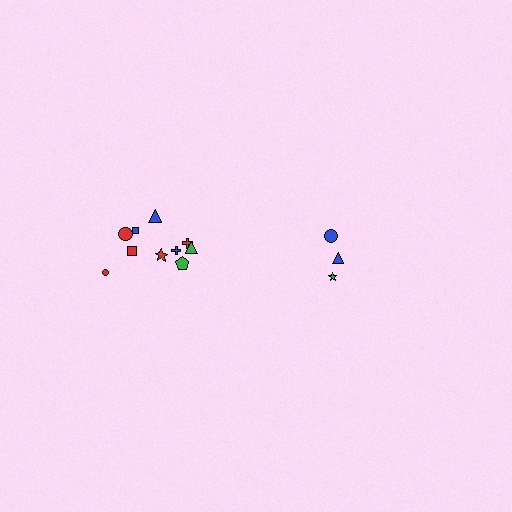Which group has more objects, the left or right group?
The left group.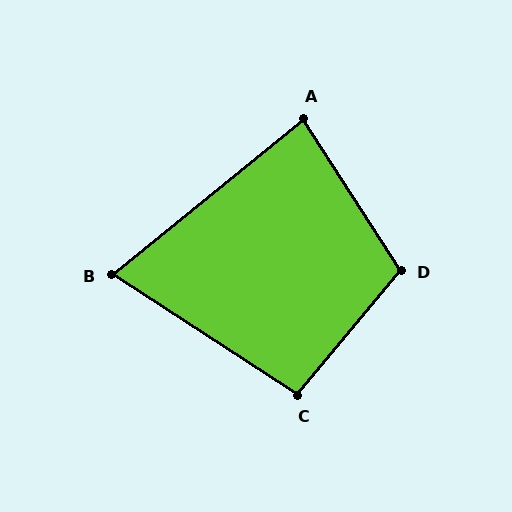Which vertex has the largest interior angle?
D, at approximately 108 degrees.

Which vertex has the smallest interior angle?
B, at approximately 72 degrees.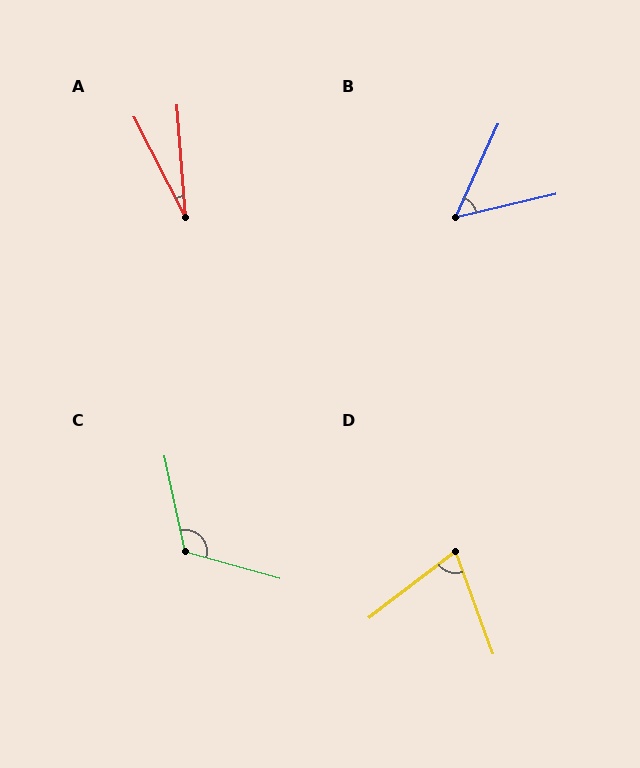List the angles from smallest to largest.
A (23°), B (52°), D (73°), C (118°).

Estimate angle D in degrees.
Approximately 73 degrees.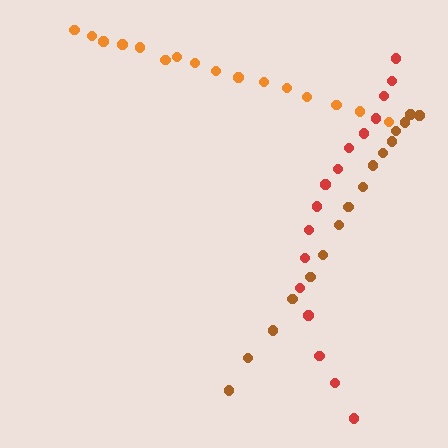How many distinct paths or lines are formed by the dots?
There are 3 distinct paths.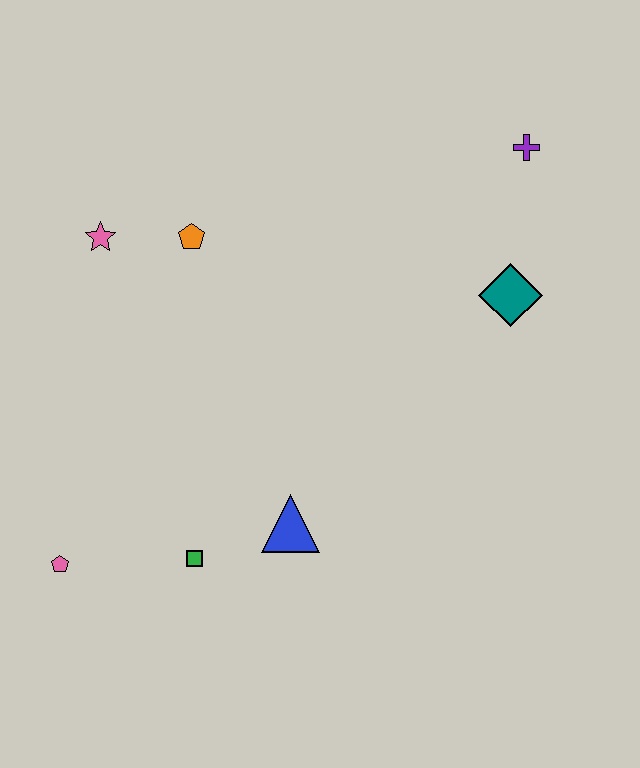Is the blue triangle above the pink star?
No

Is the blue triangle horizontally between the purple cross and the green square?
Yes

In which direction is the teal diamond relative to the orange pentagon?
The teal diamond is to the right of the orange pentagon.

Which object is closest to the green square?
The blue triangle is closest to the green square.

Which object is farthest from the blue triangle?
The purple cross is farthest from the blue triangle.